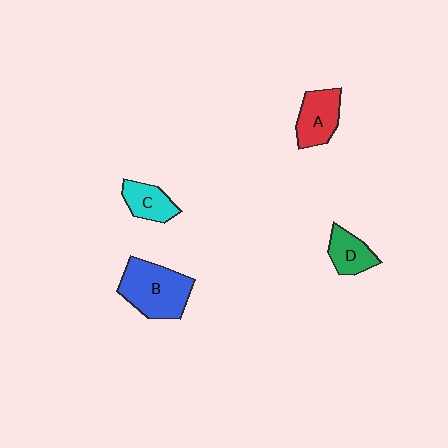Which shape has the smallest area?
Shape C (cyan).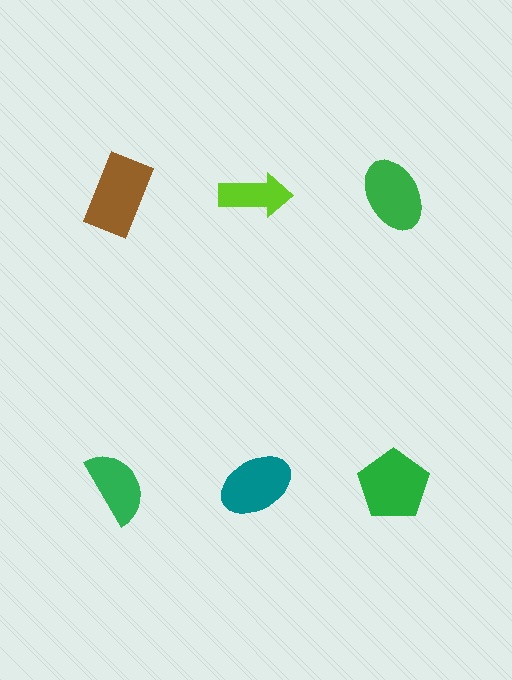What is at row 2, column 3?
A green pentagon.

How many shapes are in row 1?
3 shapes.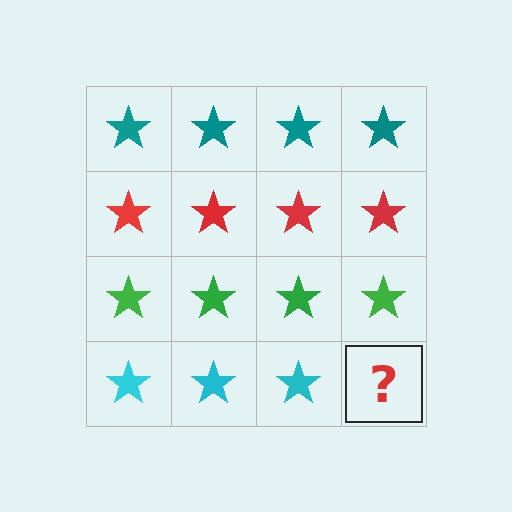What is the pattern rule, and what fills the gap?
The rule is that each row has a consistent color. The gap should be filled with a cyan star.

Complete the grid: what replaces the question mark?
The question mark should be replaced with a cyan star.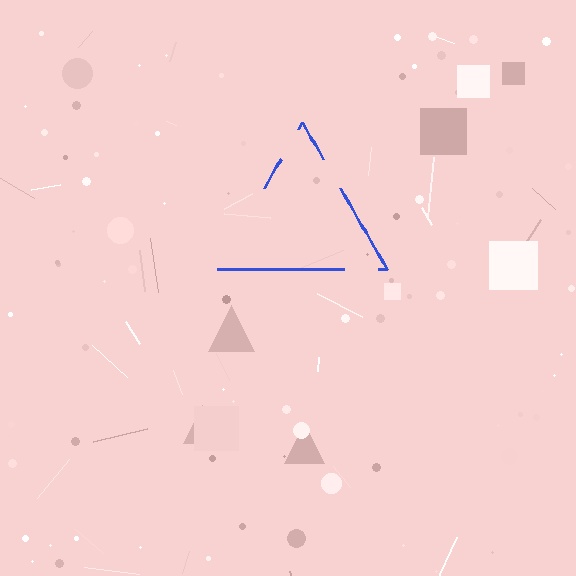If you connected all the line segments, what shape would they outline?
They would outline a triangle.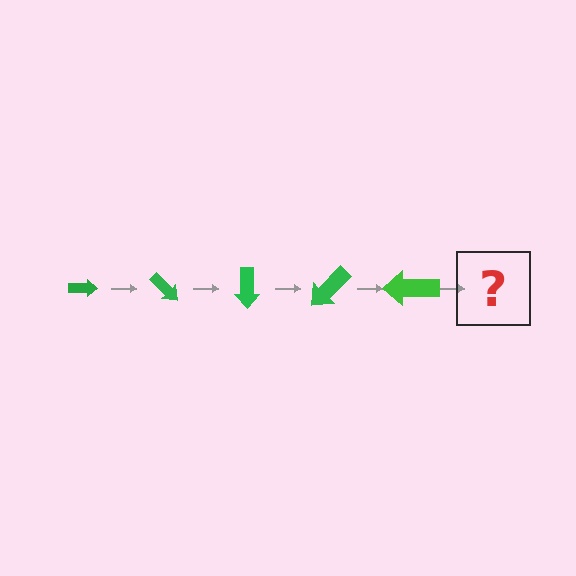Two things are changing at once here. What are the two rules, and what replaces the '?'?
The two rules are that the arrow grows larger each step and it rotates 45 degrees each step. The '?' should be an arrow, larger than the previous one and rotated 225 degrees from the start.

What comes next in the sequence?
The next element should be an arrow, larger than the previous one and rotated 225 degrees from the start.